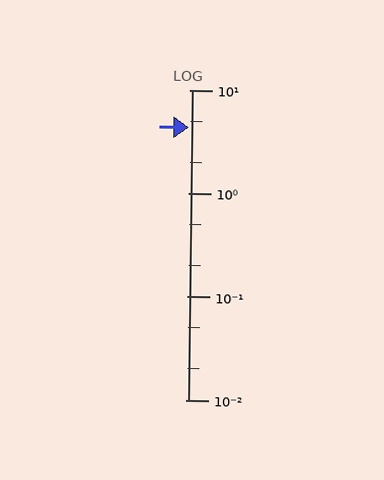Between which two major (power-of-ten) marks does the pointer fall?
The pointer is between 1 and 10.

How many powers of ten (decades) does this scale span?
The scale spans 3 decades, from 0.01 to 10.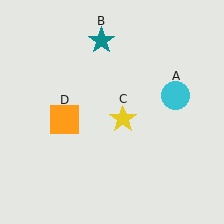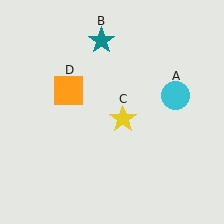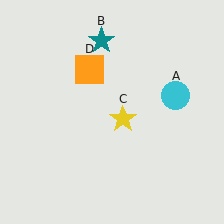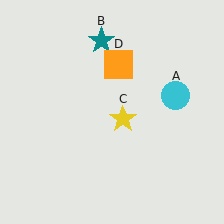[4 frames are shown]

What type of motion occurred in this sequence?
The orange square (object D) rotated clockwise around the center of the scene.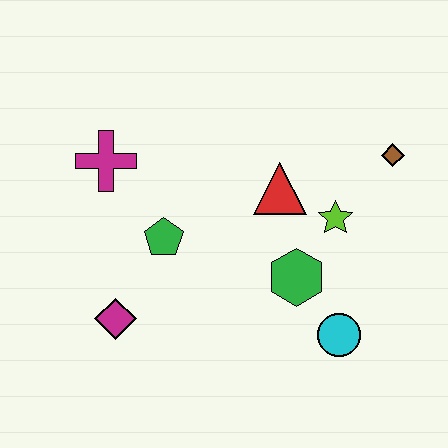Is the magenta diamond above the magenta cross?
No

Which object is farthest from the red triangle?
The magenta diamond is farthest from the red triangle.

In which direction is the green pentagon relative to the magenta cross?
The green pentagon is below the magenta cross.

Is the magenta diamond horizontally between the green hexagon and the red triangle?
No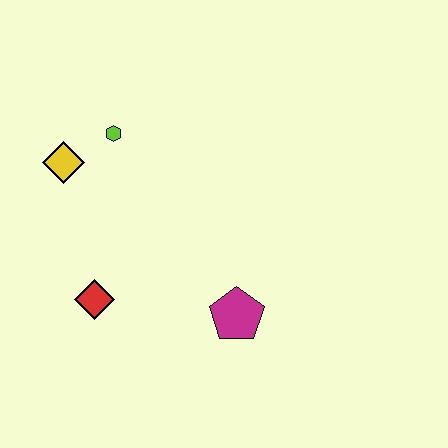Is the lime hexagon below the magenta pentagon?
No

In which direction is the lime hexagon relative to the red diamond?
The lime hexagon is above the red diamond.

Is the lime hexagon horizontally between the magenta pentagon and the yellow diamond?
Yes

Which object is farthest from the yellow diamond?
The magenta pentagon is farthest from the yellow diamond.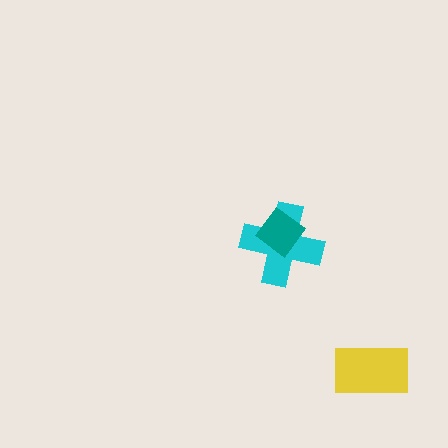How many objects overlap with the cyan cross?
1 object overlaps with the cyan cross.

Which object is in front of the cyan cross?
The teal diamond is in front of the cyan cross.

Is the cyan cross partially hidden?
Yes, it is partially covered by another shape.